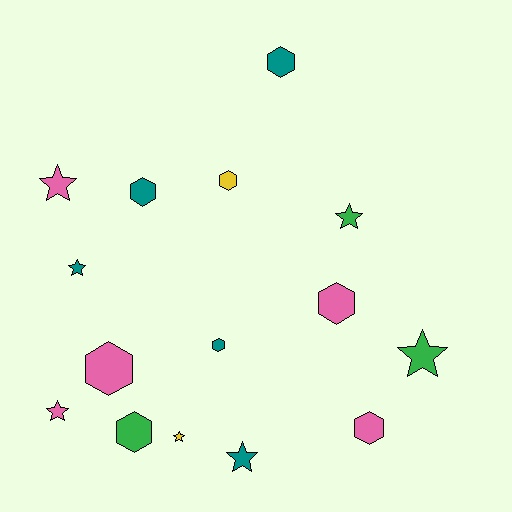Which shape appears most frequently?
Hexagon, with 8 objects.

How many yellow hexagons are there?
There is 1 yellow hexagon.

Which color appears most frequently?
Pink, with 5 objects.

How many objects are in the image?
There are 15 objects.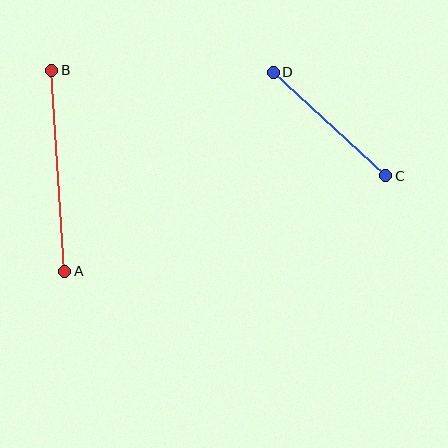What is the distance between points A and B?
The distance is approximately 201 pixels.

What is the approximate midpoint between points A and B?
The midpoint is at approximately (58, 171) pixels.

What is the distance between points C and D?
The distance is approximately 153 pixels.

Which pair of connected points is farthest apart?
Points A and B are farthest apart.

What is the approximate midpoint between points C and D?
The midpoint is at approximately (330, 124) pixels.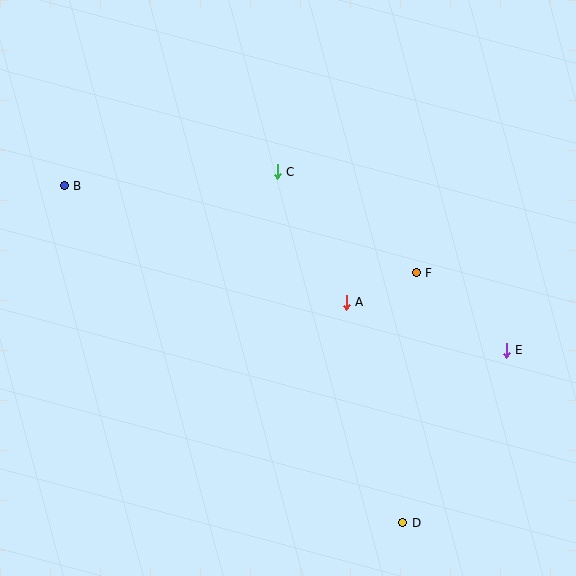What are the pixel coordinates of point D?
Point D is at (403, 523).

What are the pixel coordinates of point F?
Point F is at (416, 273).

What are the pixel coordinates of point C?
Point C is at (277, 172).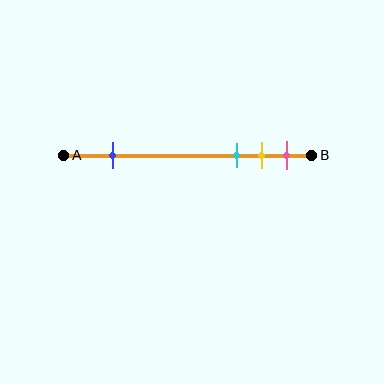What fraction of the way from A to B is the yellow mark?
The yellow mark is approximately 80% (0.8) of the way from A to B.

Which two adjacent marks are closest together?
The yellow and pink marks are the closest adjacent pair.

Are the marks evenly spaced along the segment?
No, the marks are not evenly spaced.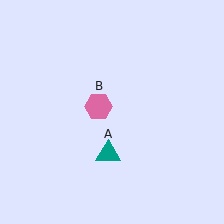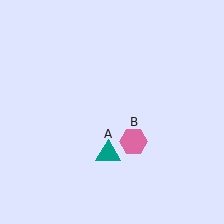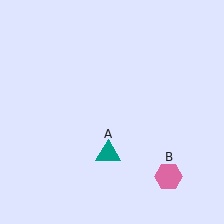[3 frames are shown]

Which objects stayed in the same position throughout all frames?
Teal triangle (object A) remained stationary.